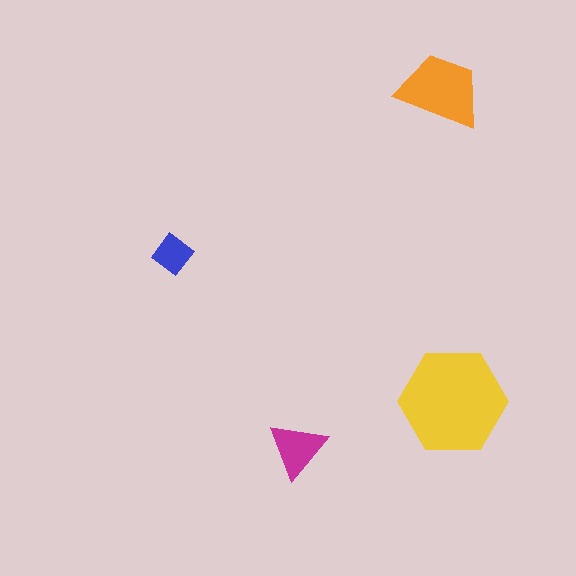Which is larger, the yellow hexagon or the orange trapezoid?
The yellow hexagon.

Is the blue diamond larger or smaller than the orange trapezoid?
Smaller.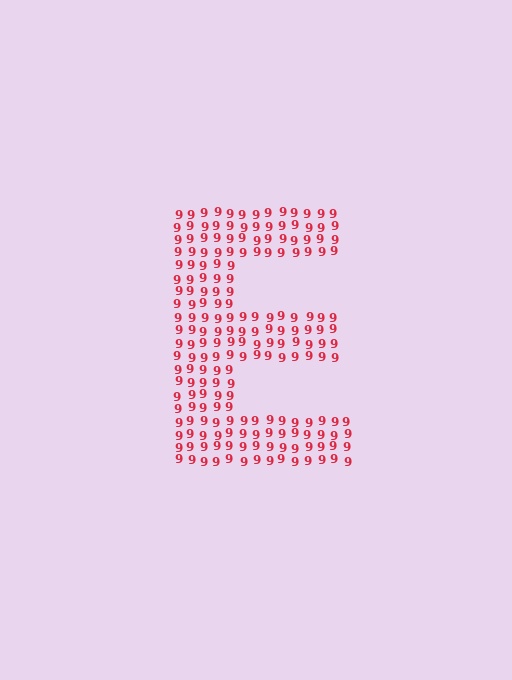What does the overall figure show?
The overall figure shows the letter E.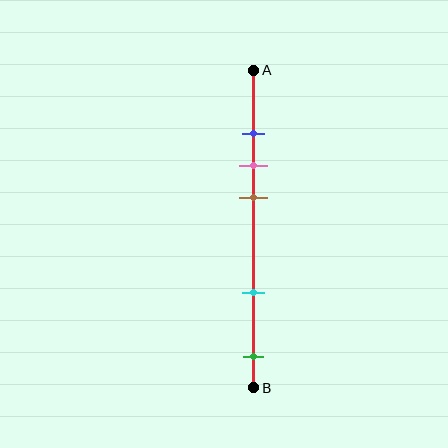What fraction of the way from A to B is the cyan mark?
The cyan mark is approximately 70% (0.7) of the way from A to B.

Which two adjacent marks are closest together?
The blue and pink marks are the closest adjacent pair.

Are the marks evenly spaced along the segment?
No, the marks are not evenly spaced.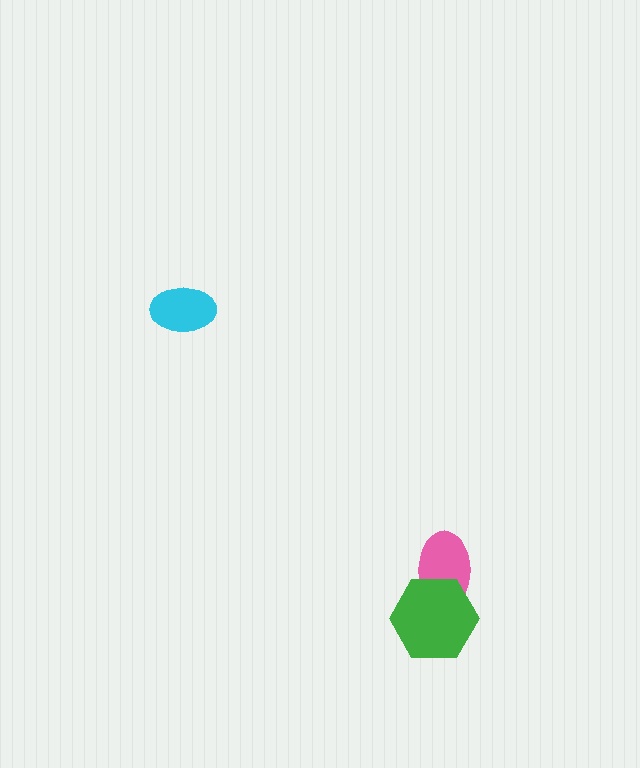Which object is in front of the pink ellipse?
The green hexagon is in front of the pink ellipse.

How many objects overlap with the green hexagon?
1 object overlaps with the green hexagon.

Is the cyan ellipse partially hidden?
No, no other shape covers it.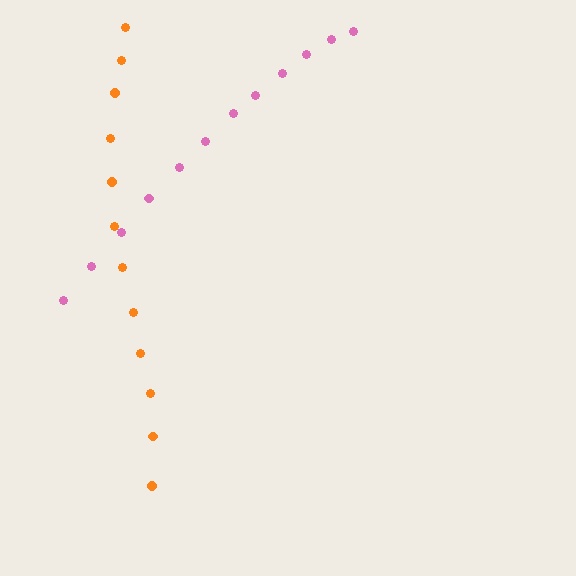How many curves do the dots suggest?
There are 2 distinct paths.